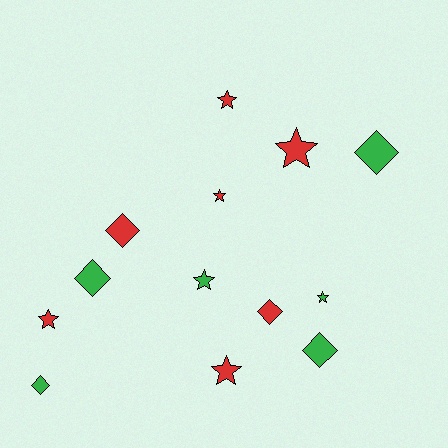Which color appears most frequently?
Red, with 7 objects.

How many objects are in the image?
There are 13 objects.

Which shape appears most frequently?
Star, with 7 objects.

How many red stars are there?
There are 5 red stars.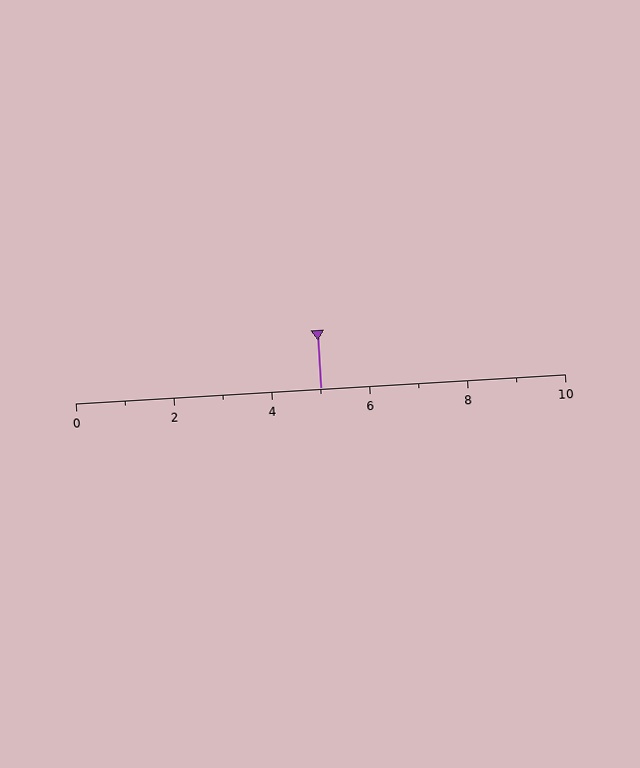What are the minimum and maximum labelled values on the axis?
The axis runs from 0 to 10.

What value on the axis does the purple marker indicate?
The marker indicates approximately 5.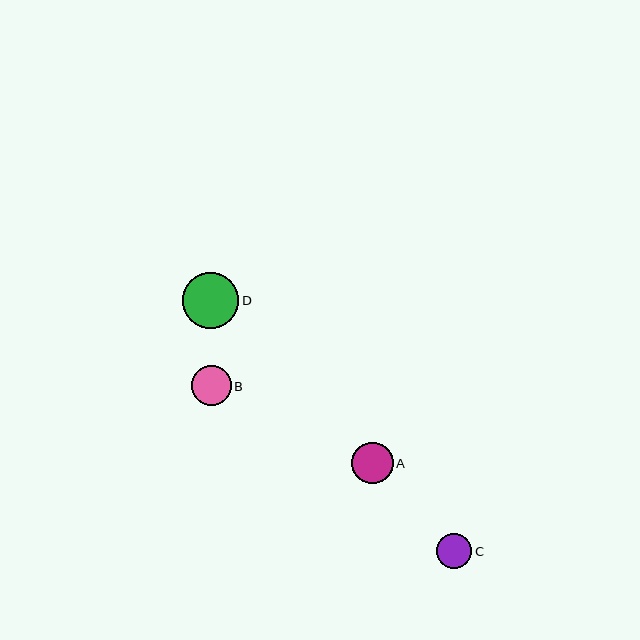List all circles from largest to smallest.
From largest to smallest: D, A, B, C.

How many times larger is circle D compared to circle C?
Circle D is approximately 1.6 times the size of circle C.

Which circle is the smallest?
Circle C is the smallest with a size of approximately 35 pixels.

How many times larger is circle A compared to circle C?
Circle A is approximately 1.2 times the size of circle C.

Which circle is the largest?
Circle D is the largest with a size of approximately 56 pixels.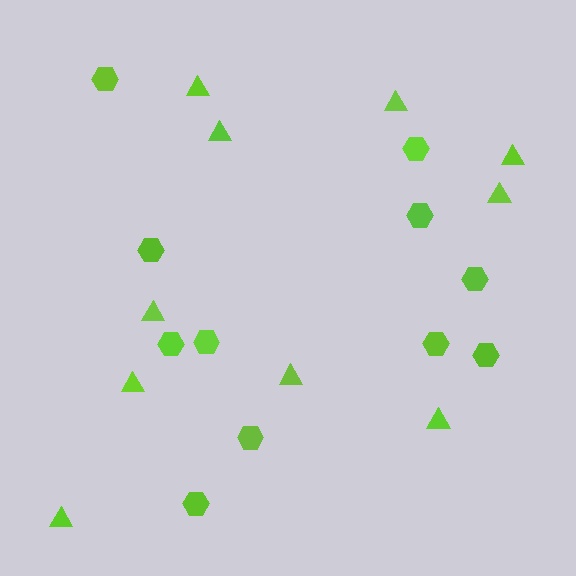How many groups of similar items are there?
There are 2 groups: one group of triangles (10) and one group of hexagons (11).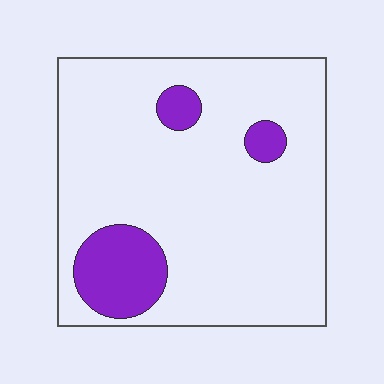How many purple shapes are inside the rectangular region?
3.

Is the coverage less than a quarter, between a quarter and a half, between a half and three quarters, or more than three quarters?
Less than a quarter.